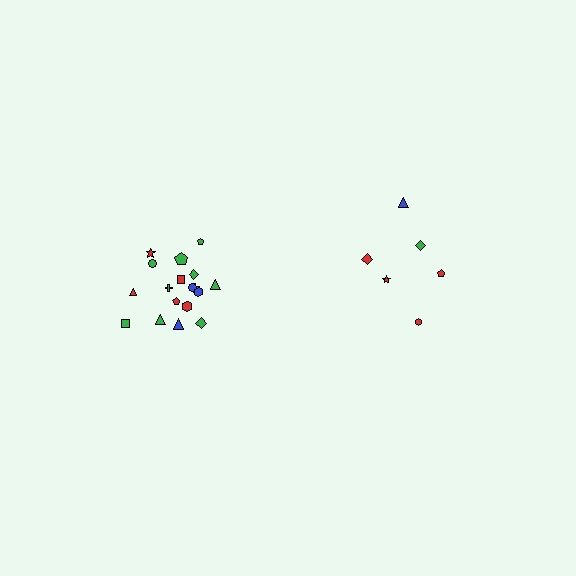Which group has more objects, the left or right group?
The left group.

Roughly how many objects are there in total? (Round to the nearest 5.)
Roughly 25 objects in total.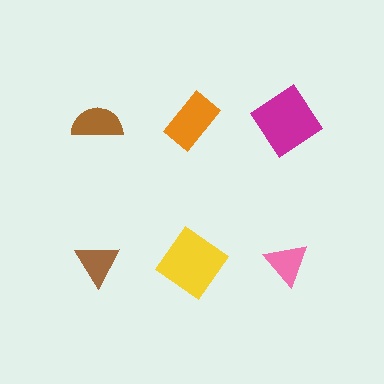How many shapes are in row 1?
3 shapes.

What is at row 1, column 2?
An orange rectangle.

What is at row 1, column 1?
A brown semicircle.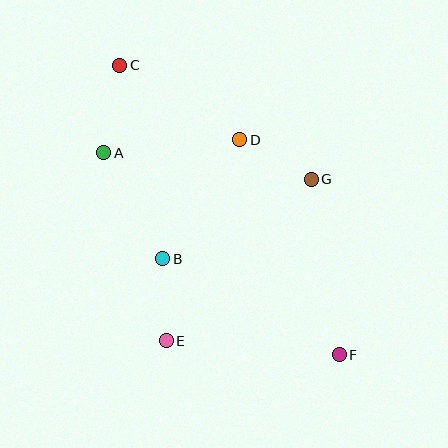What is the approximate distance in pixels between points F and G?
The distance between F and G is approximately 178 pixels.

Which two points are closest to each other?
Points D and G are closest to each other.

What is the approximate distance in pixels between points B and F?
The distance between B and F is approximately 201 pixels.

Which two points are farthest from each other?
Points C and F are farthest from each other.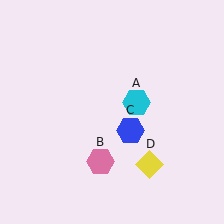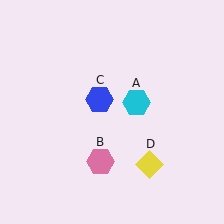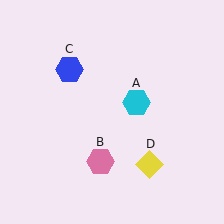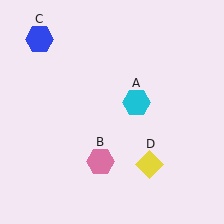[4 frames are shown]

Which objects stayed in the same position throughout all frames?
Cyan hexagon (object A) and pink hexagon (object B) and yellow diamond (object D) remained stationary.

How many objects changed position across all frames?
1 object changed position: blue hexagon (object C).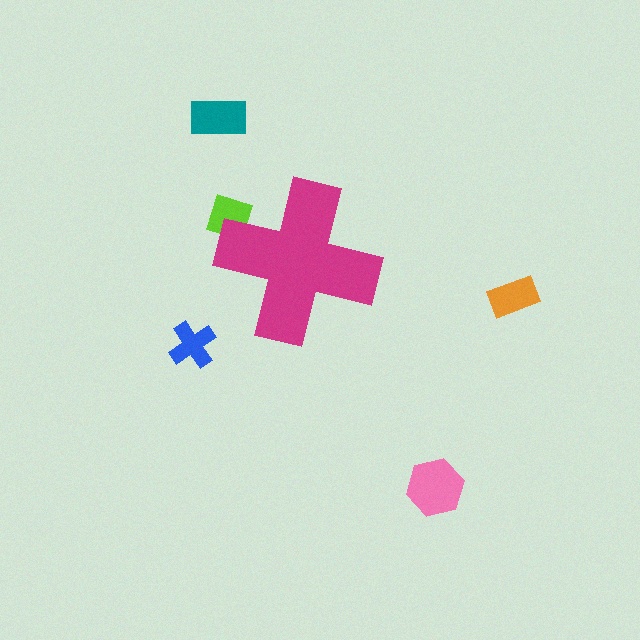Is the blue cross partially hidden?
No, the blue cross is fully visible.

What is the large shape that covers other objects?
A magenta cross.